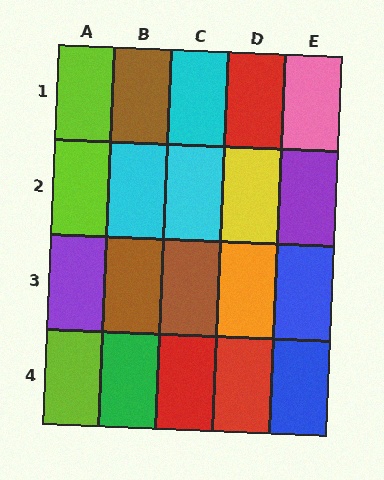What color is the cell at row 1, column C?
Cyan.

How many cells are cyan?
3 cells are cyan.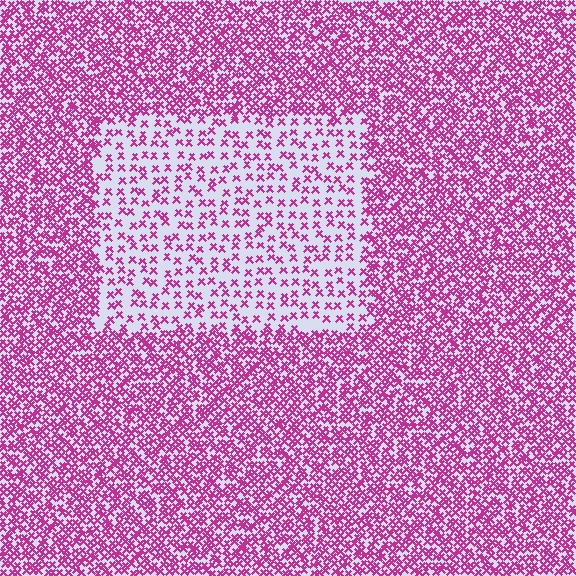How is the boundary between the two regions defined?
The boundary is defined by a change in element density (approximately 2.6x ratio). All elements are the same color, size, and shape.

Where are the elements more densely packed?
The elements are more densely packed outside the rectangle boundary.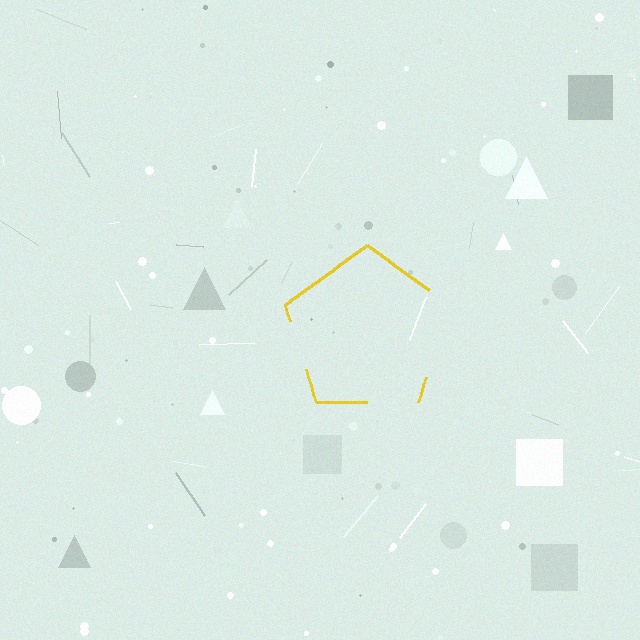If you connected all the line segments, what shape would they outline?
They would outline a pentagon.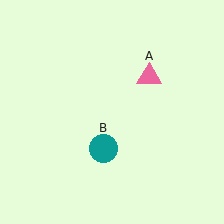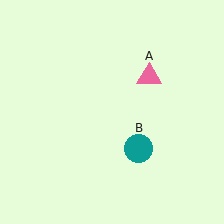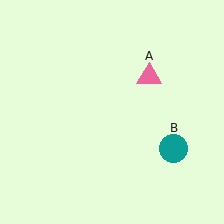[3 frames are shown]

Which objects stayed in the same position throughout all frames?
Pink triangle (object A) remained stationary.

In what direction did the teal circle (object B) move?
The teal circle (object B) moved right.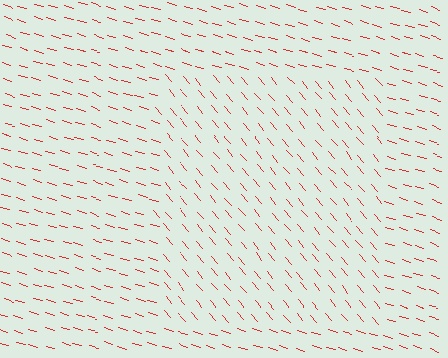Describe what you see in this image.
The image is filled with small red line segments. A rectangle region in the image has lines oriented differently from the surrounding lines, creating a visible texture boundary.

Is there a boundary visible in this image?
Yes, there is a texture boundary formed by a change in line orientation.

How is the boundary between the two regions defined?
The boundary is defined purely by a change in line orientation (approximately 33 degrees difference). All lines are the same color and thickness.